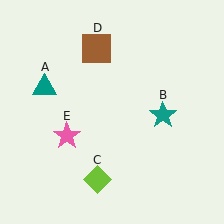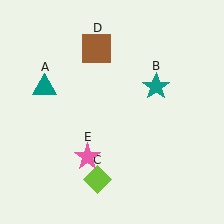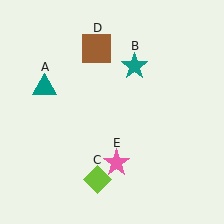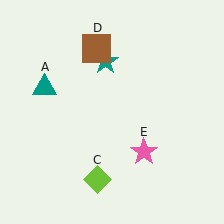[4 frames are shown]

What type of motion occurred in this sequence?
The teal star (object B), pink star (object E) rotated counterclockwise around the center of the scene.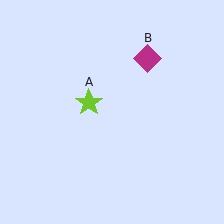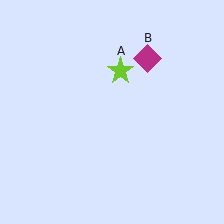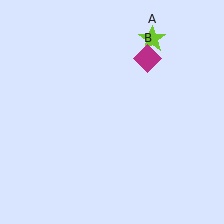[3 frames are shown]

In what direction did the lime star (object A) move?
The lime star (object A) moved up and to the right.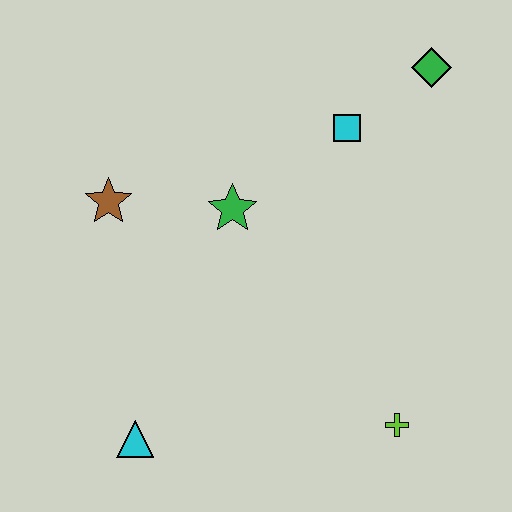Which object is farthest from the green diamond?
The cyan triangle is farthest from the green diamond.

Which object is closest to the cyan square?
The green diamond is closest to the cyan square.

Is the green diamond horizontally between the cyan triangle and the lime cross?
No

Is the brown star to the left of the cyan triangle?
Yes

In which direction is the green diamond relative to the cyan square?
The green diamond is to the right of the cyan square.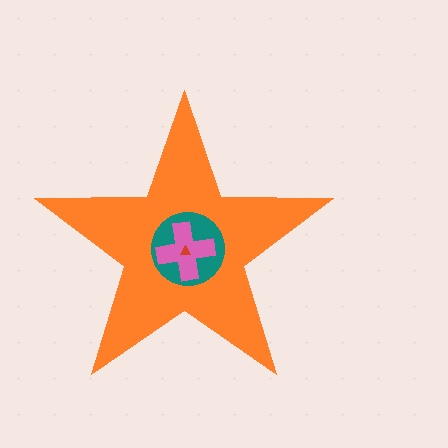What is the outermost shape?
The orange star.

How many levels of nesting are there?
4.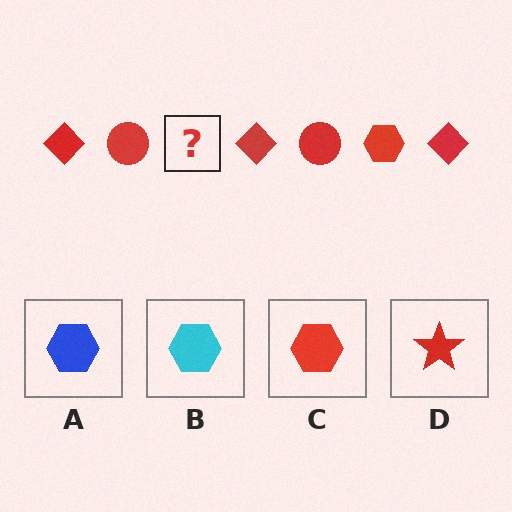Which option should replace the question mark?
Option C.